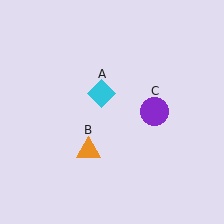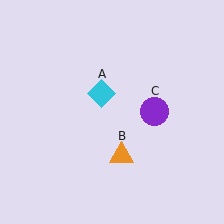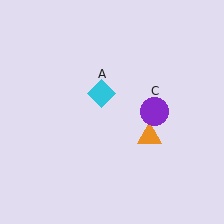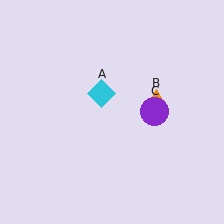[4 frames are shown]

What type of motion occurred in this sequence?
The orange triangle (object B) rotated counterclockwise around the center of the scene.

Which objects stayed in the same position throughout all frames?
Cyan diamond (object A) and purple circle (object C) remained stationary.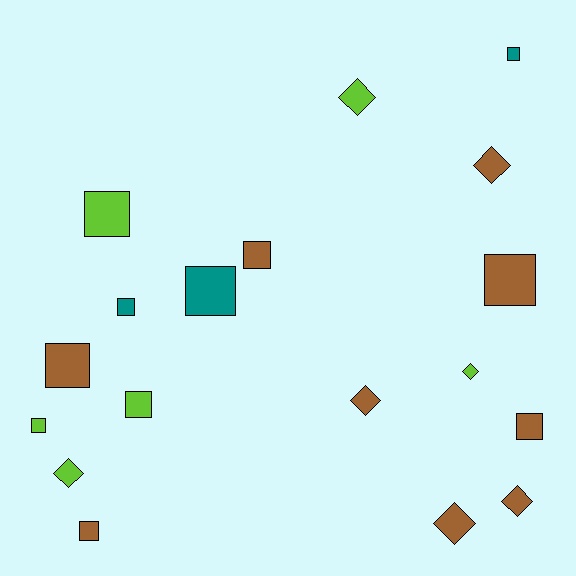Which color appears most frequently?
Brown, with 9 objects.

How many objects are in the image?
There are 18 objects.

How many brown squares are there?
There are 5 brown squares.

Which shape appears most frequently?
Square, with 11 objects.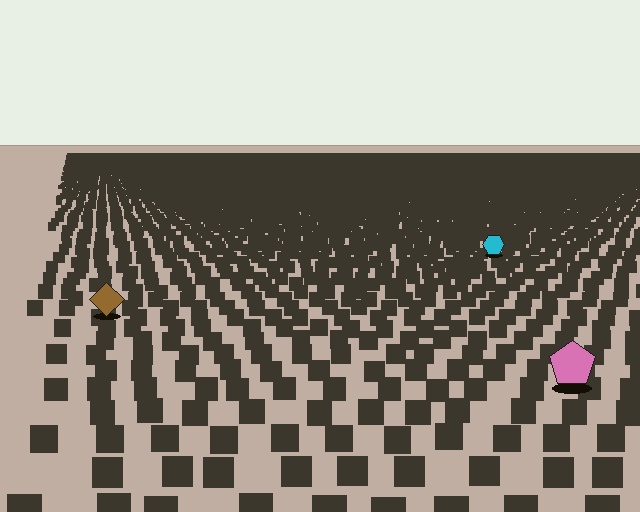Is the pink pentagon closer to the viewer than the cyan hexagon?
Yes. The pink pentagon is closer — you can tell from the texture gradient: the ground texture is coarser near it.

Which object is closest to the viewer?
The pink pentagon is closest. The texture marks near it are larger and more spread out.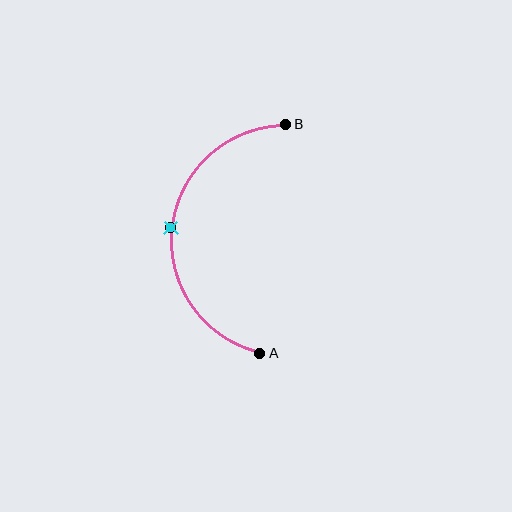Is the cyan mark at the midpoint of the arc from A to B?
Yes. The cyan mark lies on the arc at equal arc-length from both A and B — it is the arc midpoint.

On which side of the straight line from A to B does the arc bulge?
The arc bulges to the left of the straight line connecting A and B.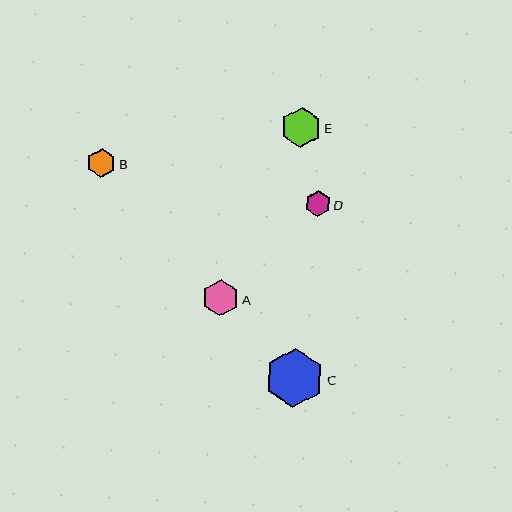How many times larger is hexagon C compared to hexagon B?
Hexagon C is approximately 2.0 times the size of hexagon B.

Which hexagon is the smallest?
Hexagon D is the smallest with a size of approximately 26 pixels.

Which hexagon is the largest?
Hexagon C is the largest with a size of approximately 59 pixels.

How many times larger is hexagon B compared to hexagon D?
Hexagon B is approximately 1.1 times the size of hexagon D.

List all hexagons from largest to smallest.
From largest to smallest: C, E, A, B, D.